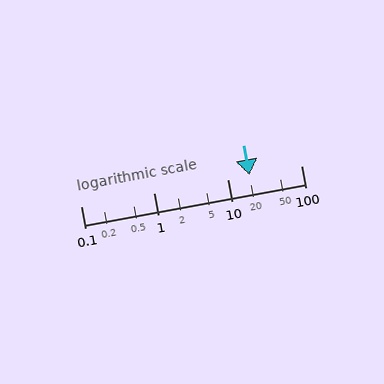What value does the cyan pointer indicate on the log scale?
The pointer indicates approximately 20.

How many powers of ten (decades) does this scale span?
The scale spans 3 decades, from 0.1 to 100.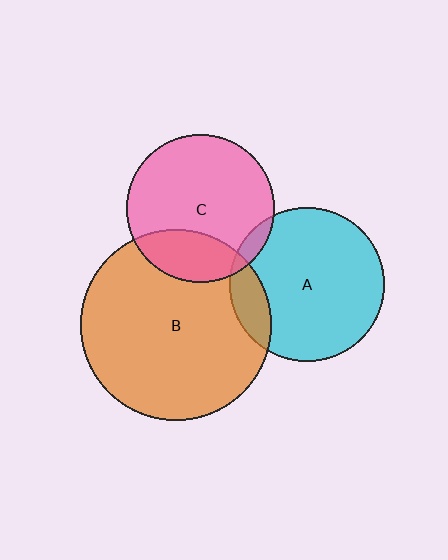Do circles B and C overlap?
Yes.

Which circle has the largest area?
Circle B (orange).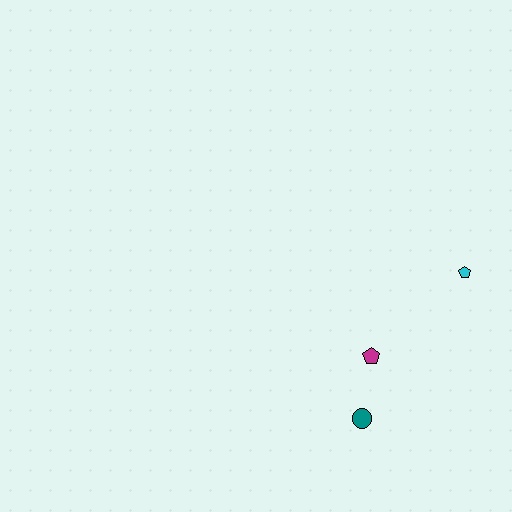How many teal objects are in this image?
There is 1 teal object.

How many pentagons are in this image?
There are 2 pentagons.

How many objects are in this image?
There are 3 objects.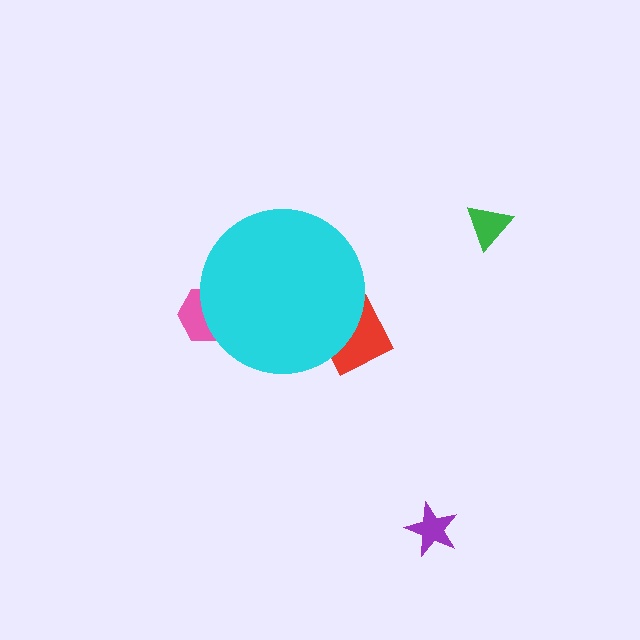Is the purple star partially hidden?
No, the purple star is fully visible.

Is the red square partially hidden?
Yes, the red square is partially hidden behind the cyan circle.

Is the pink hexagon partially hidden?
Yes, the pink hexagon is partially hidden behind the cyan circle.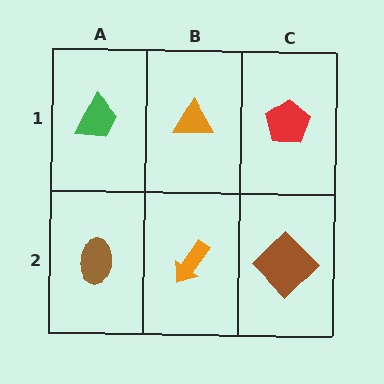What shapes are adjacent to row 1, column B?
An orange arrow (row 2, column B), a green trapezoid (row 1, column A), a red pentagon (row 1, column C).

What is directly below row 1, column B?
An orange arrow.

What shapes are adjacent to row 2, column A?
A green trapezoid (row 1, column A), an orange arrow (row 2, column B).